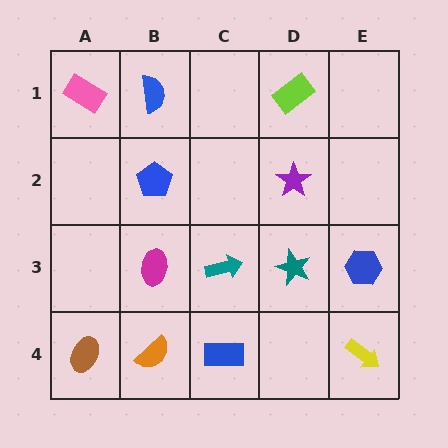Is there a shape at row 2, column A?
No, that cell is empty.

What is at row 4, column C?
A blue rectangle.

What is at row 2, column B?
A blue pentagon.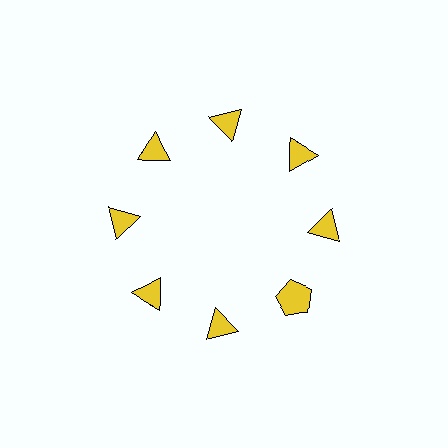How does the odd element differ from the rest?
It has a different shape: pentagon instead of triangle.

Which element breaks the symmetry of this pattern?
The yellow pentagon at roughly the 4 o'clock position breaks the symmetry. All other shapes are yellow triangles.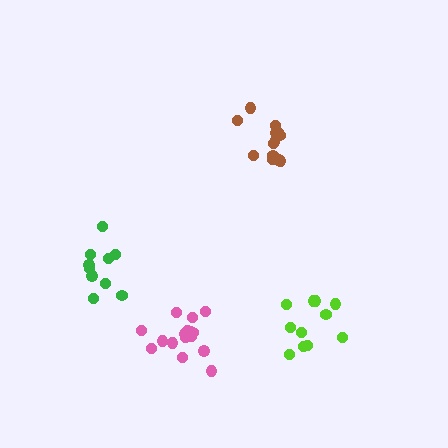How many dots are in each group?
Group 1: 11 dots, Group 2: 10 dots, Group 3: 16 dots, Group 4: 13 dots (50 total).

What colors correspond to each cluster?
The clusters are colored: lime, green, pink, brown.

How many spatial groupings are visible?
There are 4 spatial groupings.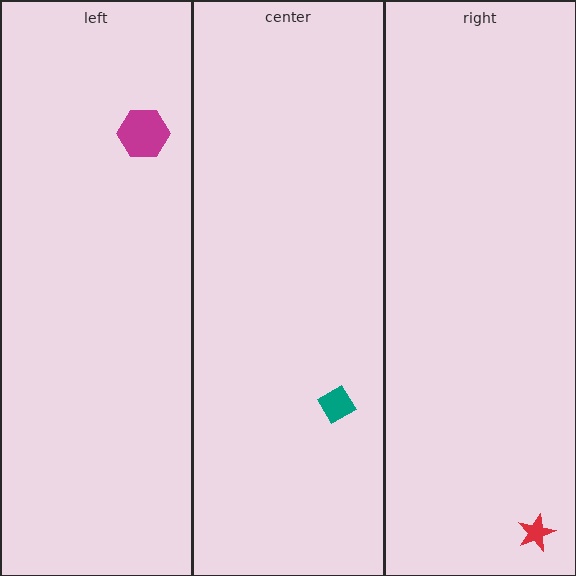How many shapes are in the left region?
1.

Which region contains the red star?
The right region.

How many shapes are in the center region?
1.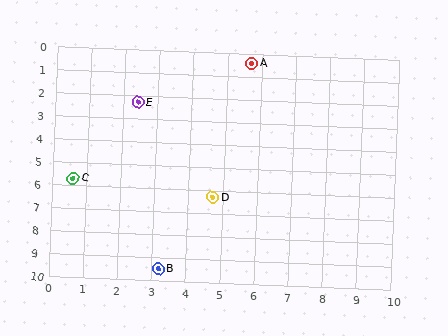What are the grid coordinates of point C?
Point C is at approximately (0.6, 5.7).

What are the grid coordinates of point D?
Point D is at approximately (4.7, 6.3).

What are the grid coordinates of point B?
Point B is at approximately (3.2, 9.5).